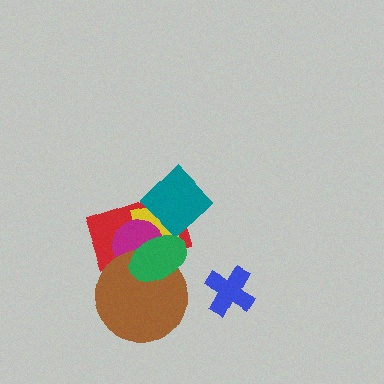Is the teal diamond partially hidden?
Yes, it is partially covered by another shape.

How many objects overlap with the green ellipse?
5 objects overlap with the green ellipse.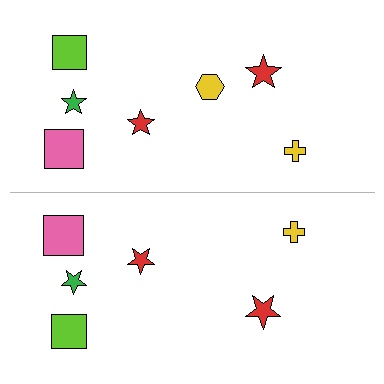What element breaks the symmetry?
A yellow hexagon is missing from the bottom side.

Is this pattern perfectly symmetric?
No, the pattern is not perfectly symmetric. A yellow hexagon is missing from the bottom side.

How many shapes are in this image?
There are 13 shapes in this image.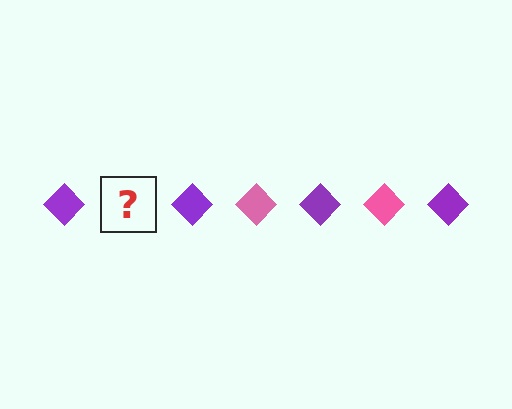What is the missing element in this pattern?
The missing element is a pink diamond.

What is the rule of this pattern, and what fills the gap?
The rule is that the pattern cycles through purple, pink diamonds. The gap should be filled with a pink diamond.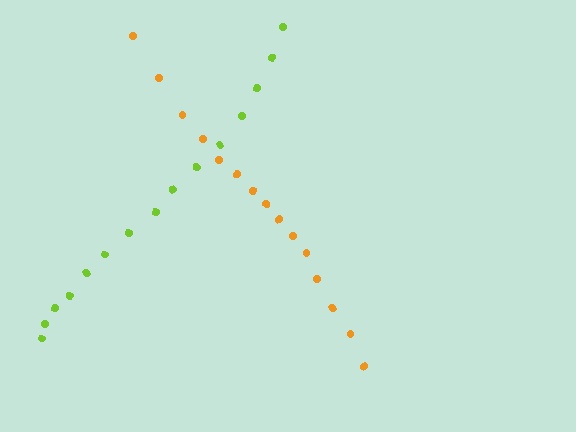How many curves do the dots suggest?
There are 2 distinct paths.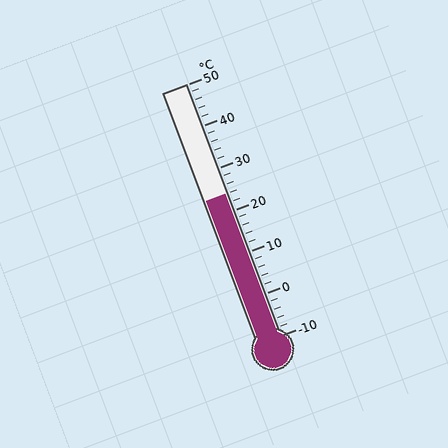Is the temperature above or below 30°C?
The temperature is below 30°C.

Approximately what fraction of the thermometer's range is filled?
The thermometer is filled to approximately 55% of its range.